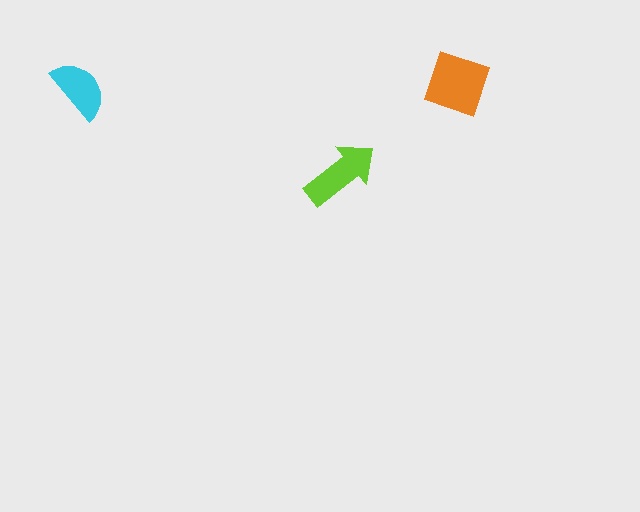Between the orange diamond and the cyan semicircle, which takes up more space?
The orange diamond.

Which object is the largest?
The orange diamond.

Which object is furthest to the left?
The cyan semicircle is leftmost.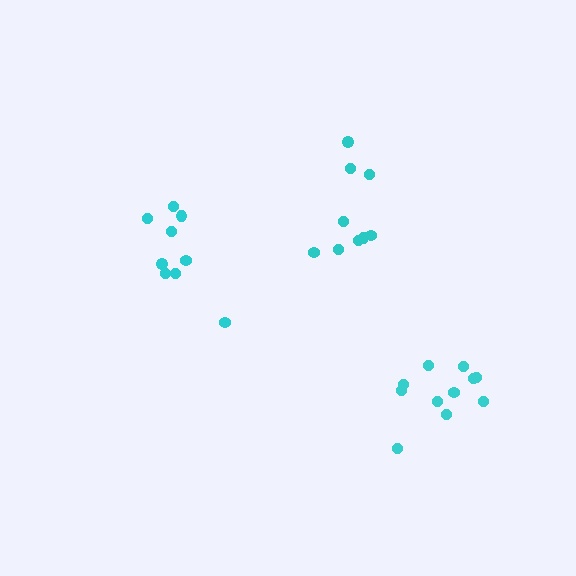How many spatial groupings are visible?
There are 3 spatial groupings.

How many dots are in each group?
Group 1: 9 dots, Group 2: 9 dots, Group 3: 11 dots (29 total).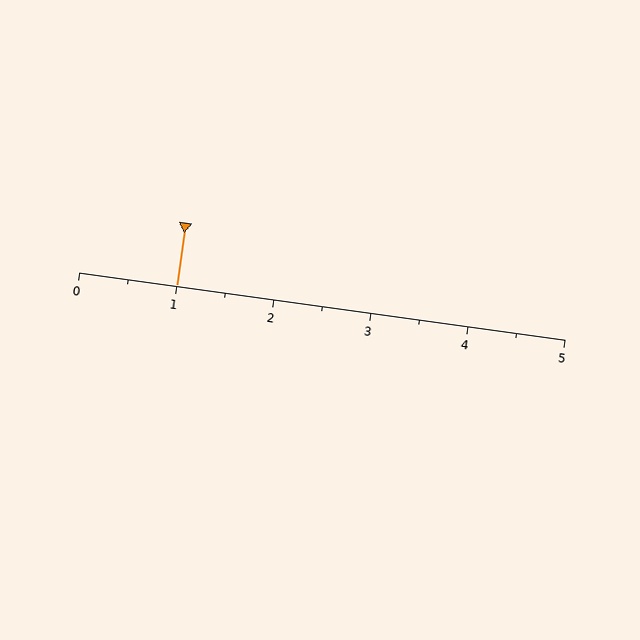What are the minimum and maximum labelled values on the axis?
The axis runs from 0 to 5.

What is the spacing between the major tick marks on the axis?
The major ticks are spaced 1 apart.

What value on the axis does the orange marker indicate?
The marker indicates approximately 1.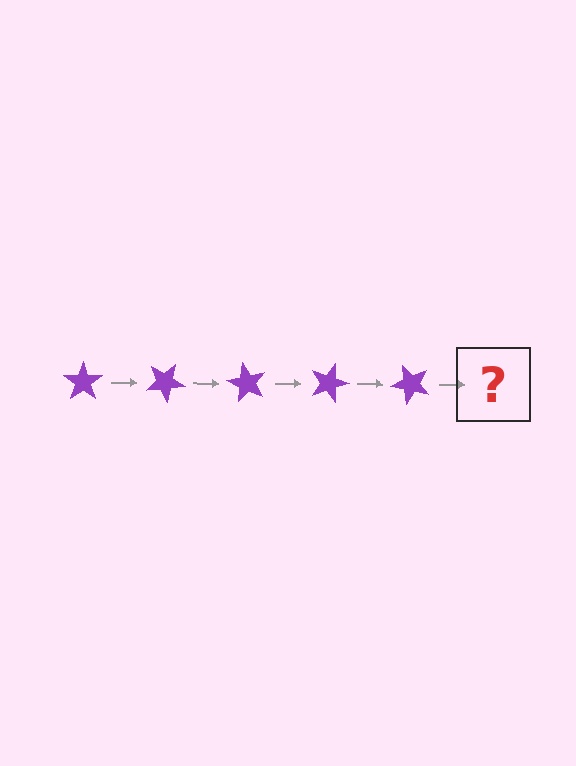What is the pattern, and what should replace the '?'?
The pattern is that the star rotates 30 degrees each step. The '?' should be a purple star rotated 150 degrees.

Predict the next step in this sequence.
The next step is a purple star rotated 150 degrees.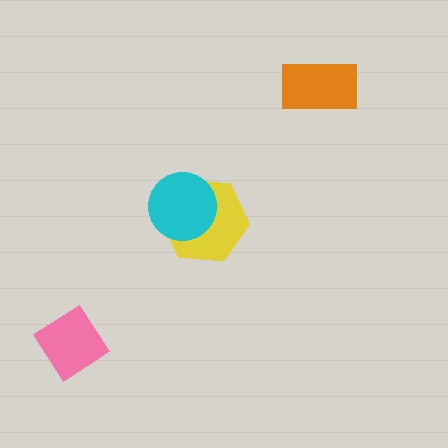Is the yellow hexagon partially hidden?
Yes, it is partially covered by another shape.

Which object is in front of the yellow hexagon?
The cyan circle is in front of the yellow hexagon.